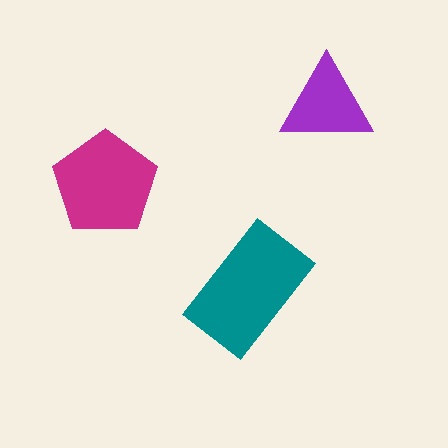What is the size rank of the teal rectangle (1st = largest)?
1st.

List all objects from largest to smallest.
The teal rectangle, the magenta pentagon, the purple triangle.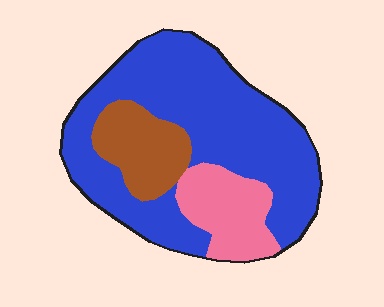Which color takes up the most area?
Blue, at roughly 65%.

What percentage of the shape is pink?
Pink covers around 15% of the shape.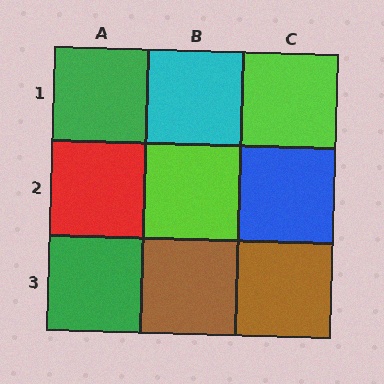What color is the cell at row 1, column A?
Green.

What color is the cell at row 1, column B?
Cyan.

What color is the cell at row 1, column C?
Lime.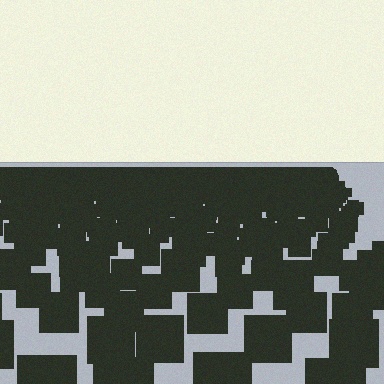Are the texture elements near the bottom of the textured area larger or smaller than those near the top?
Larger. Near the bottom, elements are closer to the viewer and appear at a bigger on-screen size.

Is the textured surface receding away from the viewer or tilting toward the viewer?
The surface is receding away from the viewer. Texture elements get smaller and denser toward the top.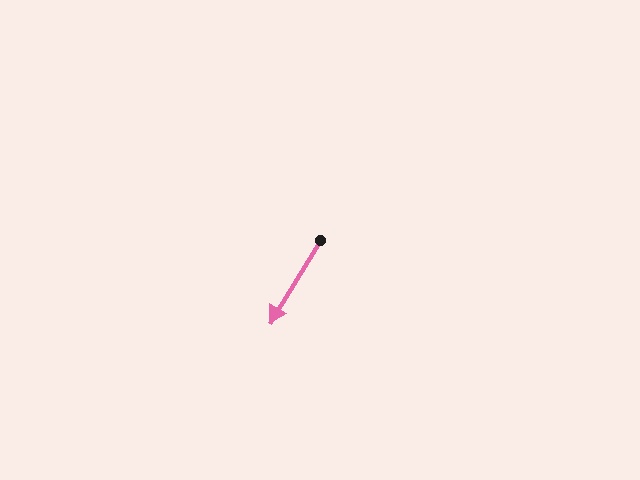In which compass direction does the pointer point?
Southwest.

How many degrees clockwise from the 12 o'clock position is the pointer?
Approximately 211 degrees.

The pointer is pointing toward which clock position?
Roughly 7 o'clock.